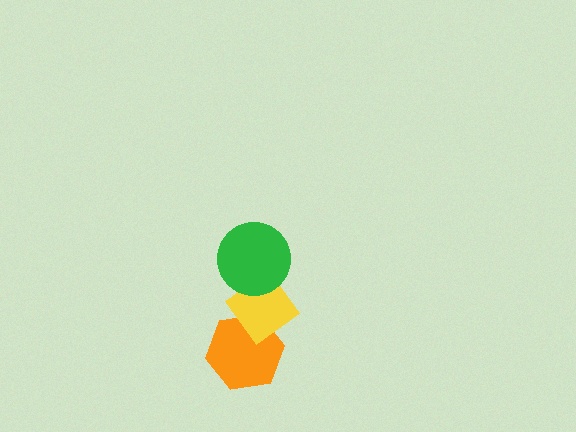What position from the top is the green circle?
The green circle is 1st from the top.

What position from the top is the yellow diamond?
The yellow diamond is 2nd from the top.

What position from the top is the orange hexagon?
The orange hexagon is 3rd from the top.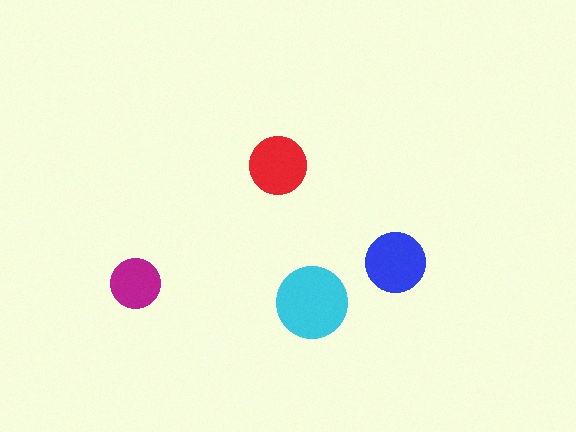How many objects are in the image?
There are 4 objects in the image.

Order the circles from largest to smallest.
the cyan one, the blue one, the red one, the magenta one.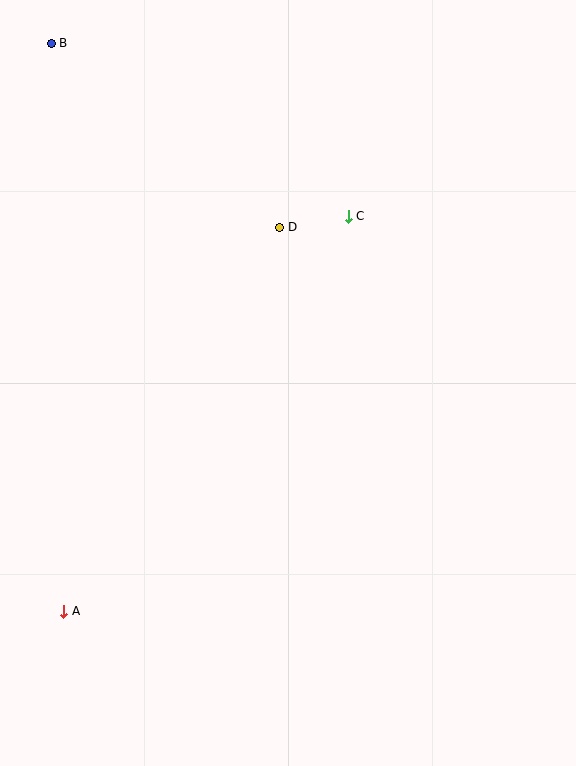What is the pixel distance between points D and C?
The distance between D and C is 69 pixels.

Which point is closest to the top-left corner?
Point B is closest to the top-left corner.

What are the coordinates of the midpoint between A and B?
The midpoint between A and B is at (57, 327).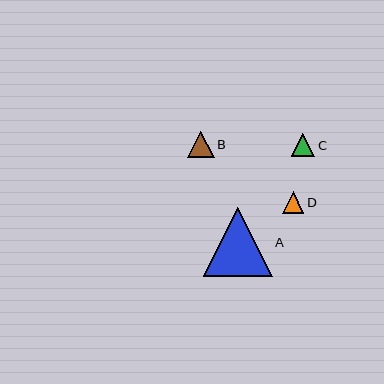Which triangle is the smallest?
Triangle D is the smallest with a size of approximately 22 pixels.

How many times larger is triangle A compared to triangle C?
Triangle A is approximately 2.9 times the size of triangle C.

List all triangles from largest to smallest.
From largest to smallest: A, B, C, D.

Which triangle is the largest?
Triangle A is the largest with a size of approximately 69 pixels.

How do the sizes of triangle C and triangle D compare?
Triangle C and triangle D are approximately the same size.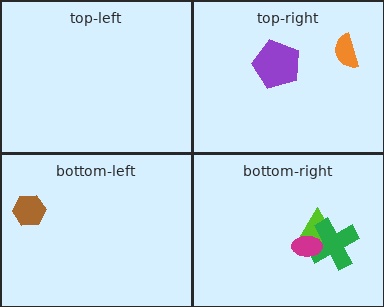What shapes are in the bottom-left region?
The brown hexagon.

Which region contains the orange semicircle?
The top-right region.